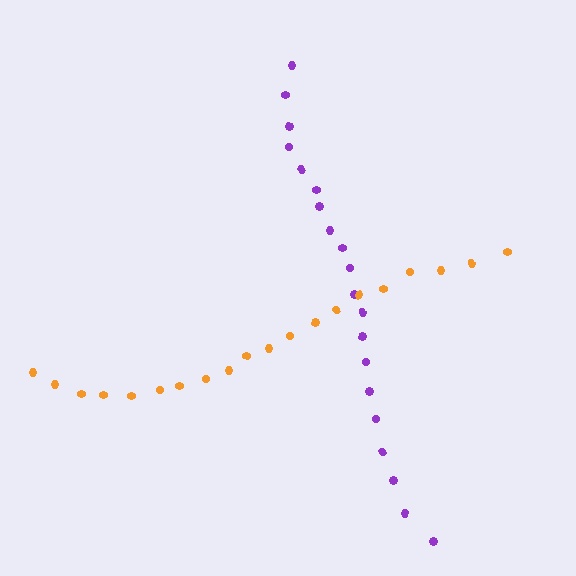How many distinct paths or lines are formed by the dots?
There are 2 distinct paths.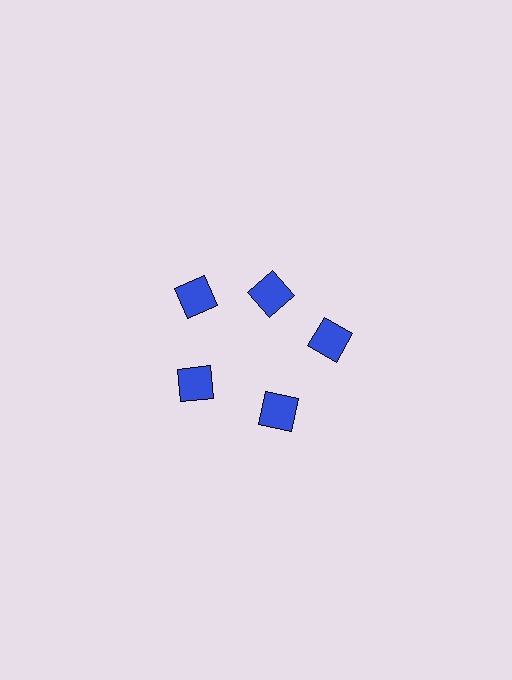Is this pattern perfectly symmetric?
No. The 5 blue diamonds are arranged in a ring, but one element near the 1 o'clock position is pulled inward toward the center, breaking the 5-fold rotational symmetry.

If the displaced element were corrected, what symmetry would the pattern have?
It would have 5-fold rotational symmetry — the pattern would map onto itself every 72 degrees.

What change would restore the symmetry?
The symmetry would be restored by moving it outward, back onto the ring so that all 5 diamonds sit at equal angles and equal distance from the center.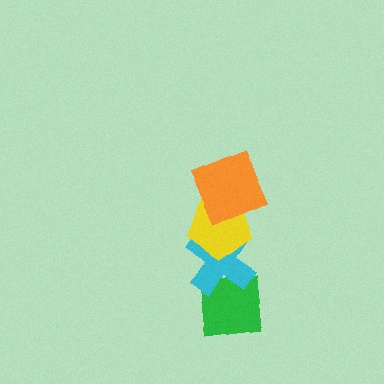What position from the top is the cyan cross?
The cyan cross is 3rd from the top.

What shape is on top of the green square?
The cyan cross is on top of the green square.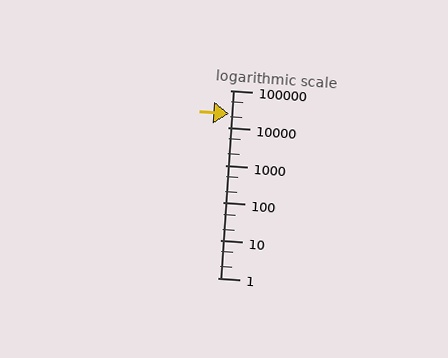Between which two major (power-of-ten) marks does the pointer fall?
The pointer is between 10000 and 100000.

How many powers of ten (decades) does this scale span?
The scale spans 5 decades, from 1 to 100000.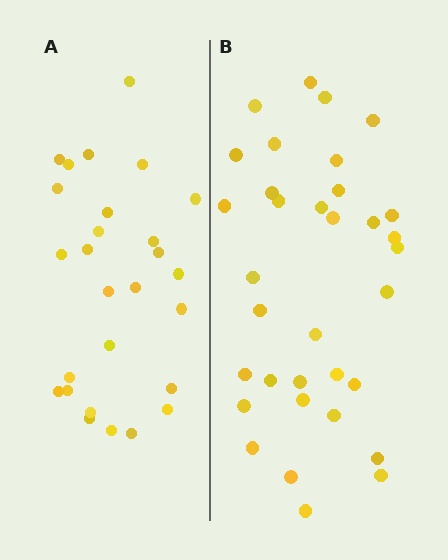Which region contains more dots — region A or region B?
Region B (the right region) has more dots.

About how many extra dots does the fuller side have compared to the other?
Region B has roughly 8 or so more dots than region A.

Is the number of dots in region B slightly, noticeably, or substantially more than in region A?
Region B has noticeably more, but not dramatically so. The ratio is roughly 1.3 to 1.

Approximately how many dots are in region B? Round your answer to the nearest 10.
About 30 dots. (The exact count is 34, which rounds to 30.)